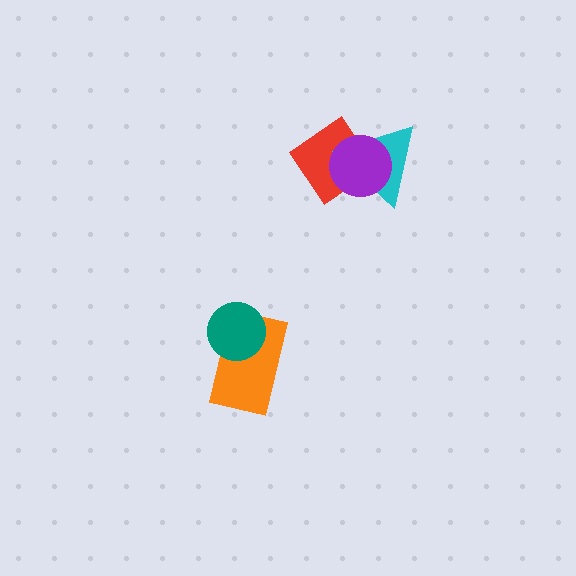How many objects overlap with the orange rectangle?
1 object overlaps with the orange rectangle.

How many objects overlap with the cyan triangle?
2 objects overlap with the cyan triangle.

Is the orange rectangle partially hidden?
Yes, it is partially covered by another shape.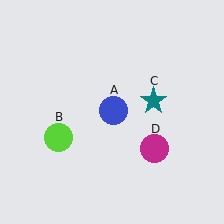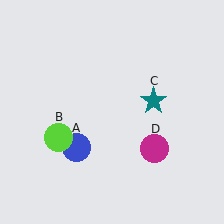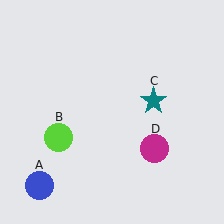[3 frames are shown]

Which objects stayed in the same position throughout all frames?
Lime circle (object B) and teal star (object C) and magenta circle (object D) remained stationary.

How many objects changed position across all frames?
1 object changed position: blue circle (object A).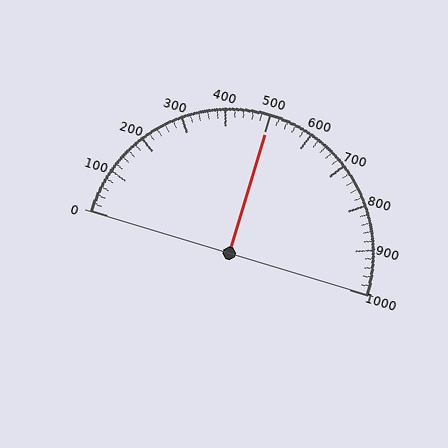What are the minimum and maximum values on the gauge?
The gauge ranges from 0 to 1000.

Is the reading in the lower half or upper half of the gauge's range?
The reading is in the upper half of the range (0 to 1000).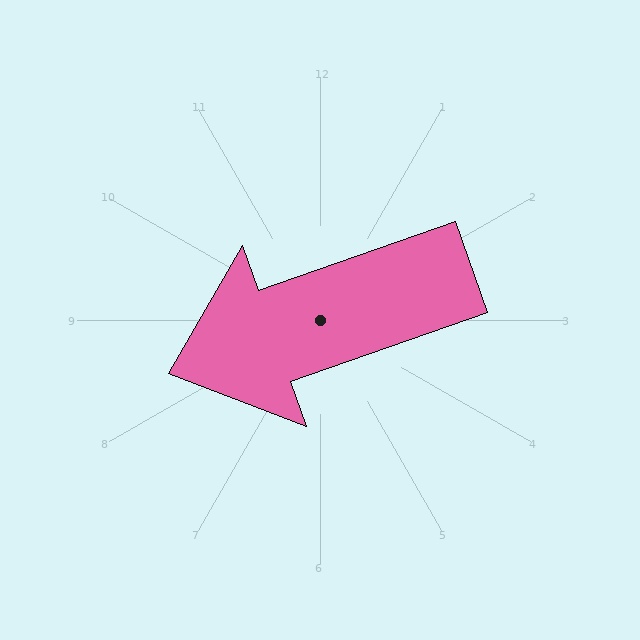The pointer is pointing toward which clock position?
Roughly 8 o'clock.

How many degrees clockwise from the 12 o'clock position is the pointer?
Approximately 251 degrees.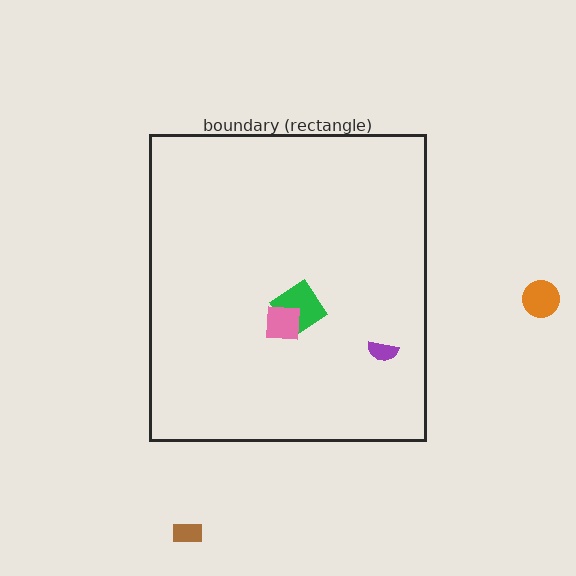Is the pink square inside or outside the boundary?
Inside.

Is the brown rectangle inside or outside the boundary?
Outside.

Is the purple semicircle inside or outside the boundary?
Inside.